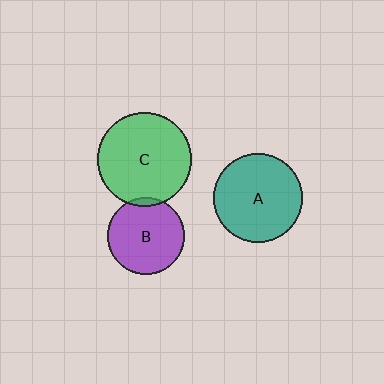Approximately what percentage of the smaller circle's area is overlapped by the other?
Approximately 5%.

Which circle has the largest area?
Circle C (green).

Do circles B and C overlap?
Yes.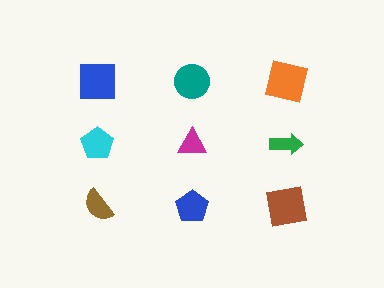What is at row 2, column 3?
A green arrow.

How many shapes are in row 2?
3 shapes.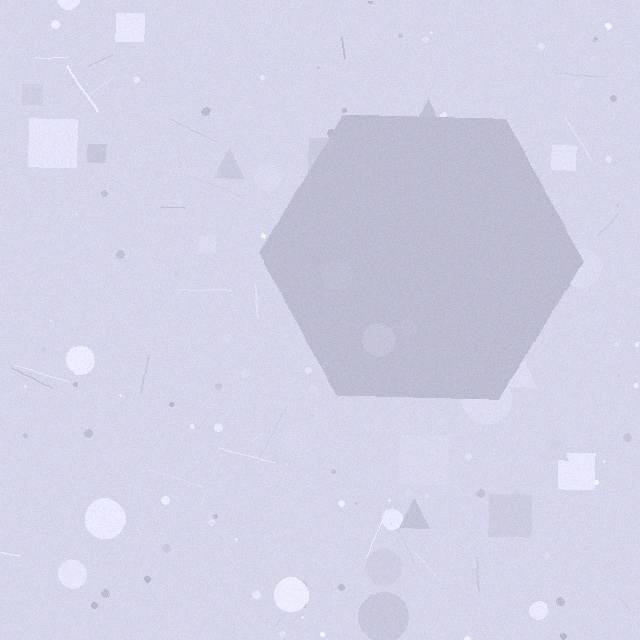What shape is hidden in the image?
A hexagon is hidden in the image.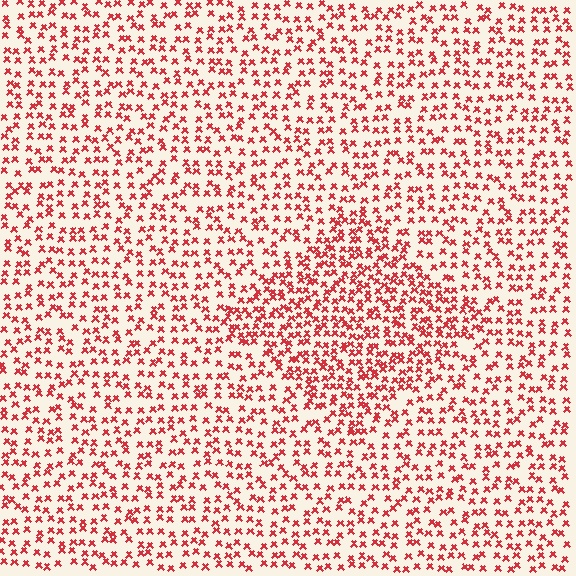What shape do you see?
I see a diamond.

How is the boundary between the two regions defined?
The boundary is defined by a change in element density (approximately 1.7x ratio). All elements are the same color, size, and shape.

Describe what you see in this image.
The image contains small red elements arranged at two different densities. A diamond-shaped region is visible where the elements are more densely packed than the surrounding area.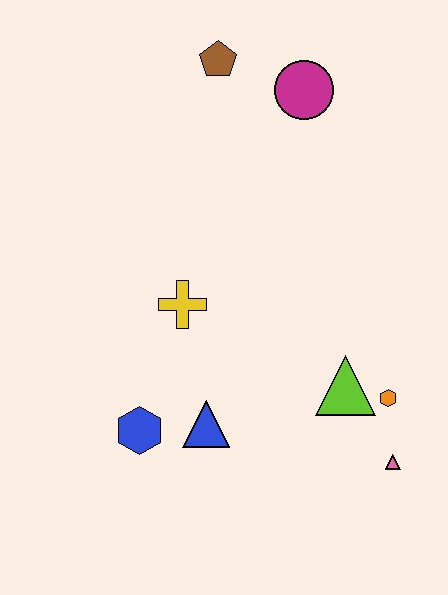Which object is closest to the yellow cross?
The blue triangle is closest to the yellow cross.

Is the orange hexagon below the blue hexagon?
No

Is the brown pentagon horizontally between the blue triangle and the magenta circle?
Yes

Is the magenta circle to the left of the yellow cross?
No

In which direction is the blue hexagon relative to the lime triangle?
The blue hexagon is to the left of the lime triangle.